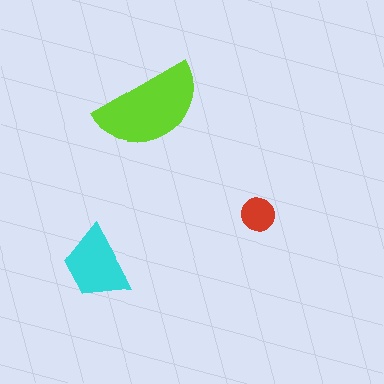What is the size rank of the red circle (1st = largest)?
3rd.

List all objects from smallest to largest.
The red circle, the cyan trapezoid, the lime semicircle.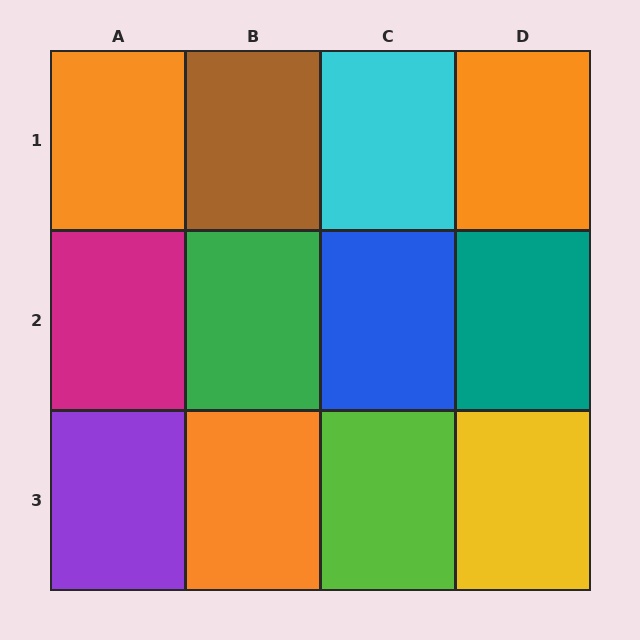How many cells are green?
1 cell is green.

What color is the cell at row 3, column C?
Lime.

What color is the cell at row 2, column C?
Blue.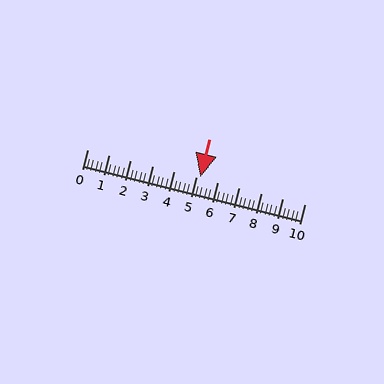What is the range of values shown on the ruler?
The ruler shows values from 0 to 10.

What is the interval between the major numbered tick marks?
The major tick marks are spaced 1 units apart.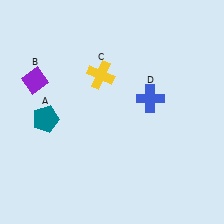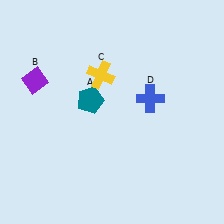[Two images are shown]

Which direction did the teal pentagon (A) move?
The teal pentagon (A) moved right.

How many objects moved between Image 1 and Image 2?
1 object moved between the two images.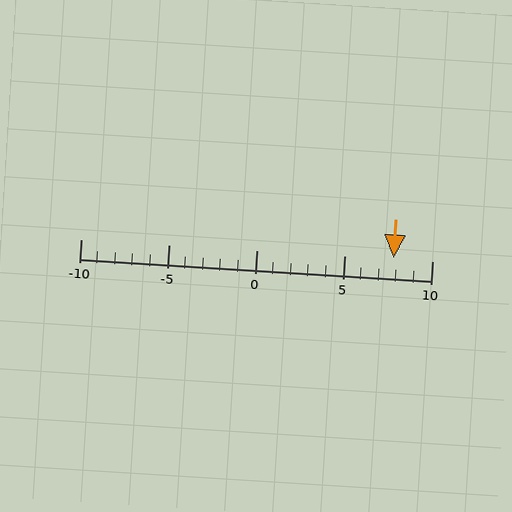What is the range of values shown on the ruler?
The ruler shows values from -10 to 10.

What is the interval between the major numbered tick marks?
The major tick marks are spaced 5 units apart.